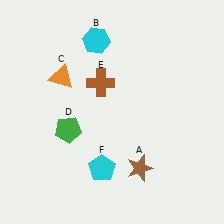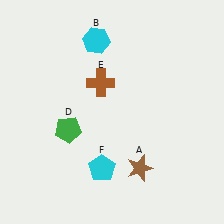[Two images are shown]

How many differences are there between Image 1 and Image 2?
There is 1 difference between the two images.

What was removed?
The orange triangle (C) was removed in Image 2.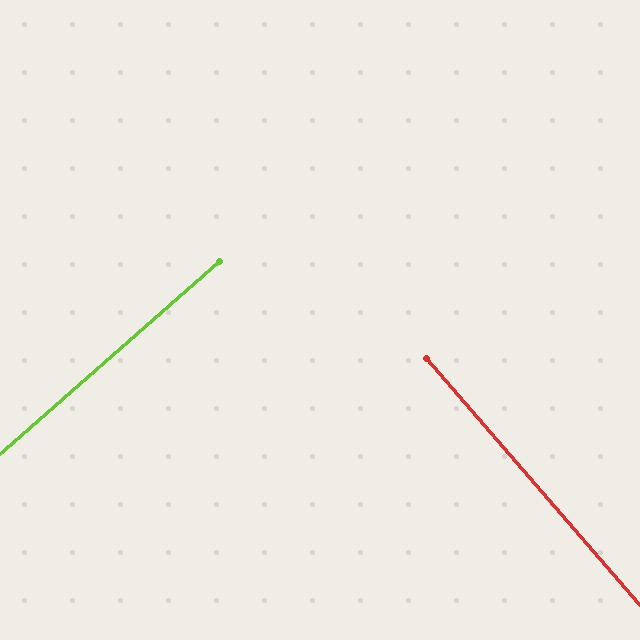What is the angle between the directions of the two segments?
Approximately 90 degrees.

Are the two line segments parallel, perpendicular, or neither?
Perpendicular — they meet at approximately 90°.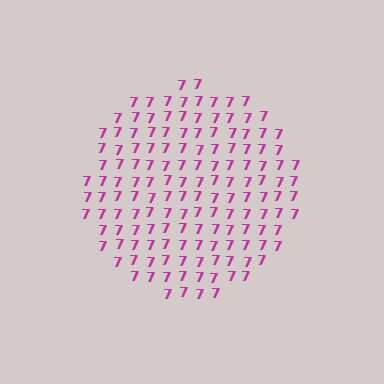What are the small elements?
The small elements are digit 7's.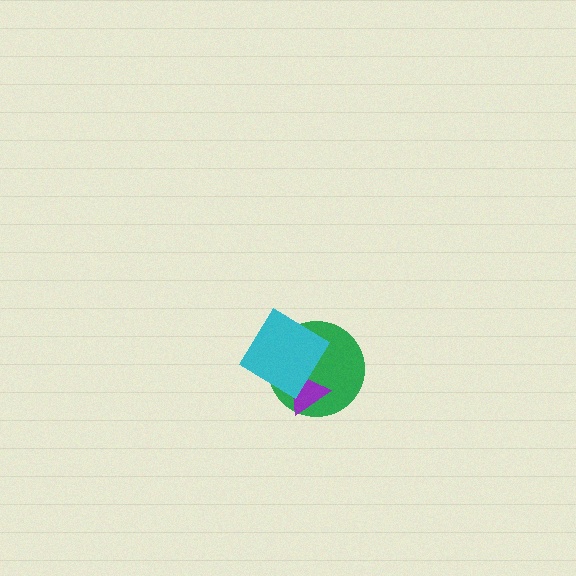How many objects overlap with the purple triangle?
2 objects overlap with the purple triangle.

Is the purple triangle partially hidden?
Yes, it is partially covered by another shape.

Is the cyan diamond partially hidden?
No, no other shape covers it.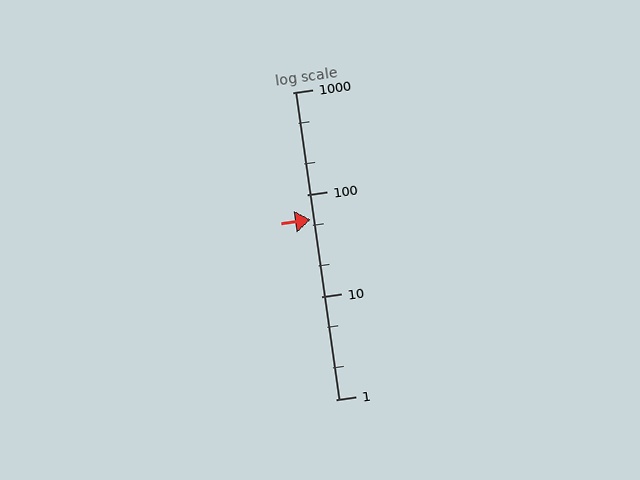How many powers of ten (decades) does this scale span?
The scale spans 3 decades, from 1 to 1000.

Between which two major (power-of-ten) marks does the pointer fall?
The pointer is between 10 and 100.